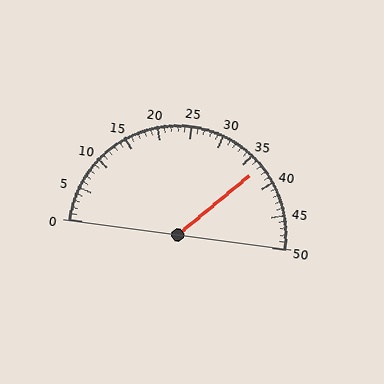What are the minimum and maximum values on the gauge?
The gauge ranges from 0 to 50.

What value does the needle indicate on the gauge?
The needle indicates approximately 37.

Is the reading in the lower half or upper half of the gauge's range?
The reading is in the upper half of the range (0 to 50).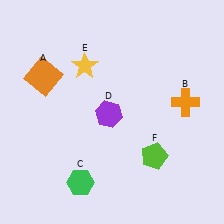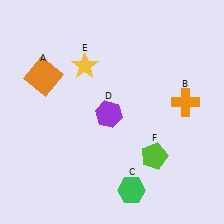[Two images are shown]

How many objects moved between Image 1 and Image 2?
1 object moved between the two images.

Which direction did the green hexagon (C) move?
The green hexagon (C) moved right.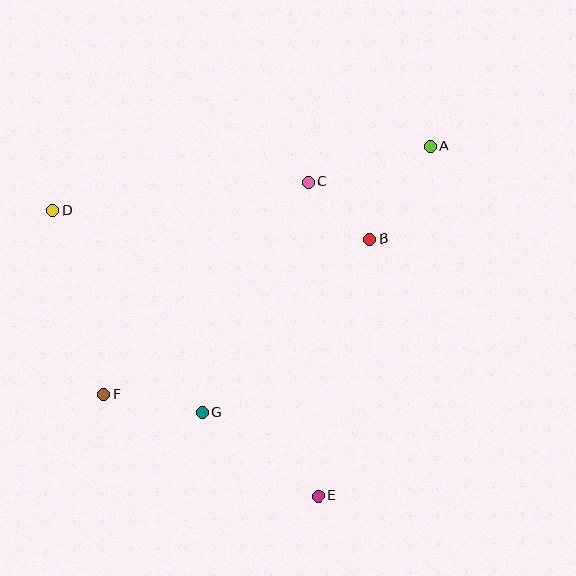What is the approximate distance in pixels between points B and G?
The distance between B and G is approximately 241 pixels.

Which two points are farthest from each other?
Points A and F are farthest from each other.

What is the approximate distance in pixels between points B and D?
The distance between B and D is approximately 319 pixels.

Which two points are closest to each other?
Points B and C are closest to each other.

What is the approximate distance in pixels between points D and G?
The distance between D and G is approximately 252 pixels.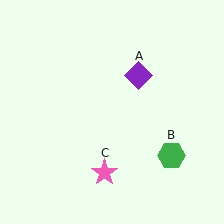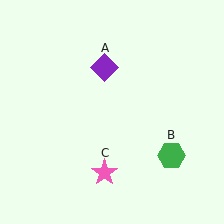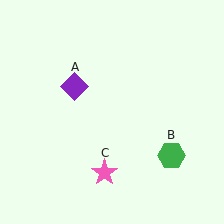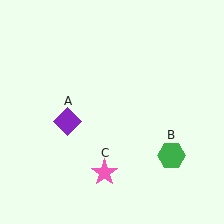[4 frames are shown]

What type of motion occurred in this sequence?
The purple diamond (object A) rotated counterclockwise around the center of the scene.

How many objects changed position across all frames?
1 object changed position: purple diamond (object A).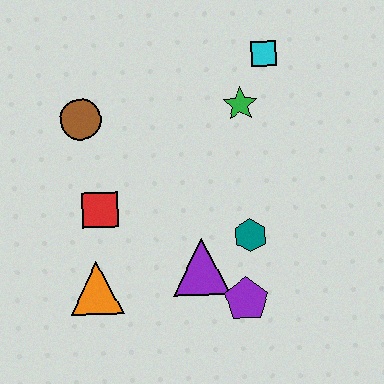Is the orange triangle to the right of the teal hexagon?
No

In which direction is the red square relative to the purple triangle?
The red square is to the left of the purple triangle.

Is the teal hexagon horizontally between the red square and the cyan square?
Yes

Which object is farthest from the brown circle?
The purple pentagon is farthest from the brown circle.